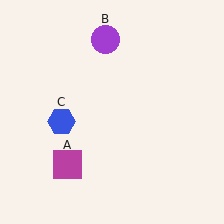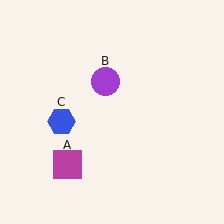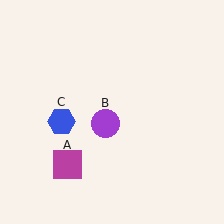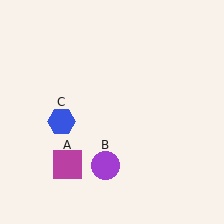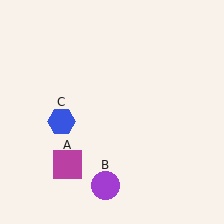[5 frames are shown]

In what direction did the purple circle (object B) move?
The purple circle (object B) moved down.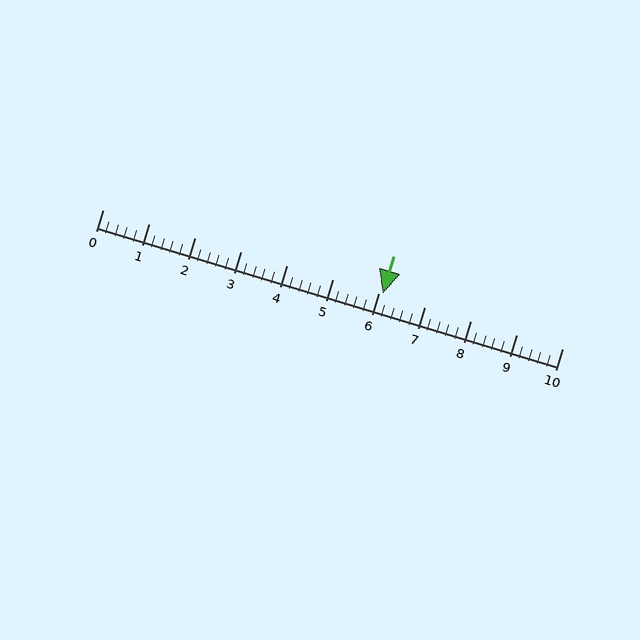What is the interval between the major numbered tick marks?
The major tick marks are spaced 1 units apart.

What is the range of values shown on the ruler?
The ruler shows values from 0 to 10.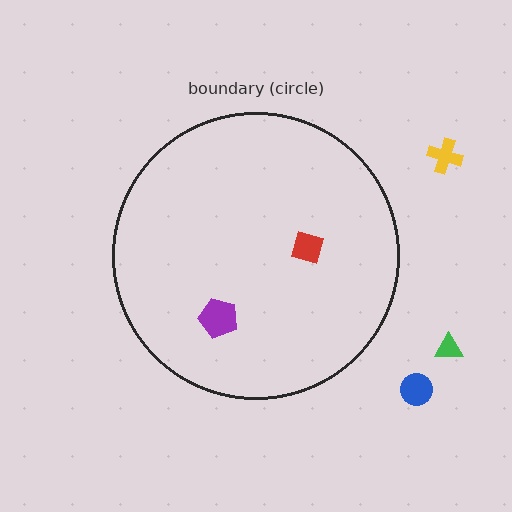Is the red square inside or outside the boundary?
Inside.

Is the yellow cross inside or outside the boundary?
Outside.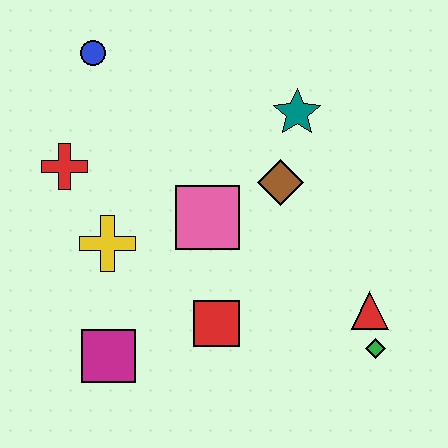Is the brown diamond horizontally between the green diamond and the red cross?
Yes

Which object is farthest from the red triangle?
The blue circle is farthest from the red triangle.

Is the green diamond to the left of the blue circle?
No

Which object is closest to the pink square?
The brown diamond is closest to the pink square.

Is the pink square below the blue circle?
Yes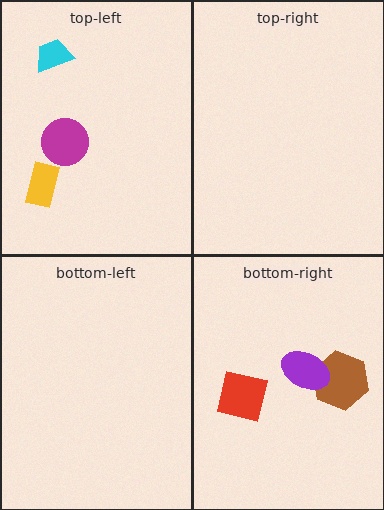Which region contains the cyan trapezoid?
The top-left region.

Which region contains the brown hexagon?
The bottom-right region.